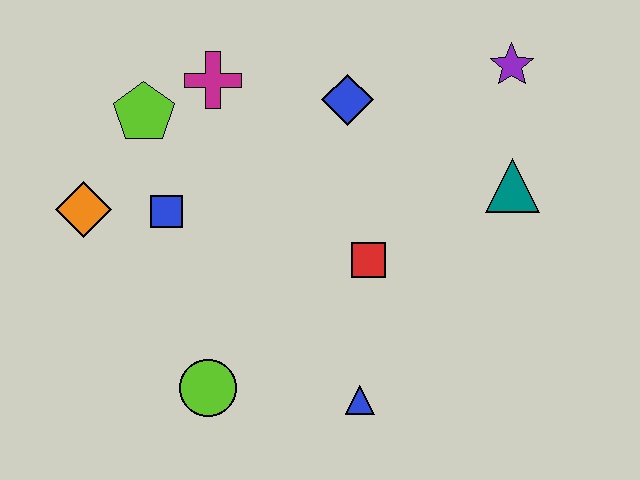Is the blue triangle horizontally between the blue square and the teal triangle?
Yes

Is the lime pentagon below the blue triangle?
No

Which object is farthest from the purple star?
The orange diamond is farthest from the purple star.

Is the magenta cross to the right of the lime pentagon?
Yes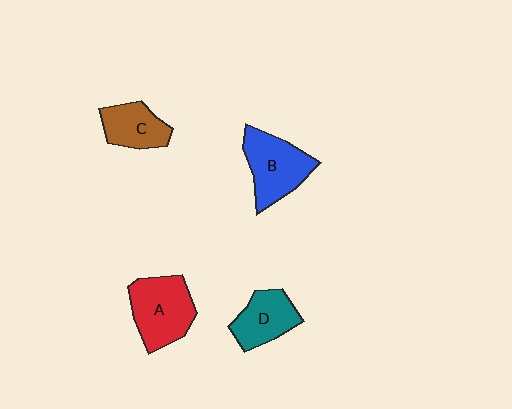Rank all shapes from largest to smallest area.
From largest to smallest: A (red), B (blue), D (teal), C (brown).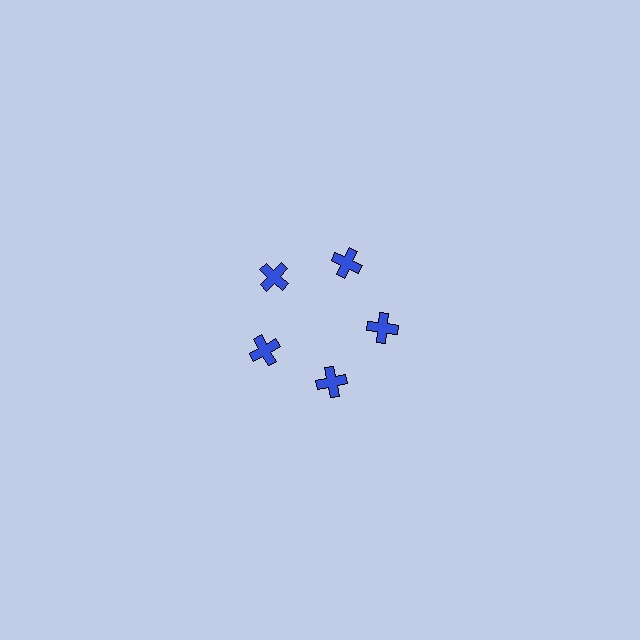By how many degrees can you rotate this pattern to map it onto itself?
The pattern maps onto itself every 72 degrees of rotation.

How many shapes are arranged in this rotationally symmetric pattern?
There are 5 shapes, arranged in 5 groups of 1.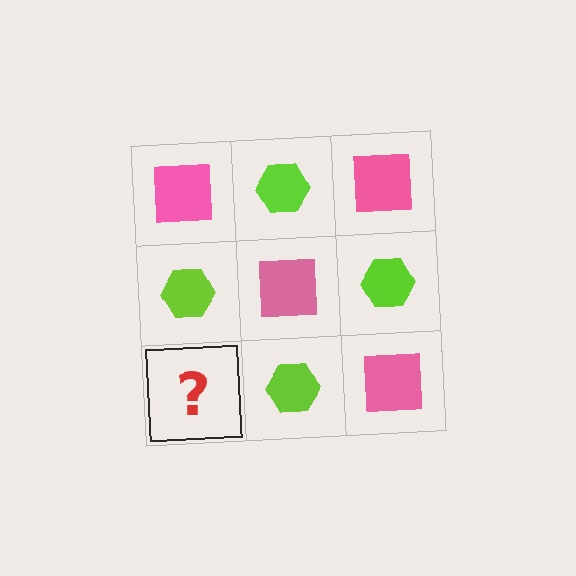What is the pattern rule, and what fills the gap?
The rule is that it alternates pink square and lime hexagon in a checkerboard pattern. The gap should be filled with a pink square.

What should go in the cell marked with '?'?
The missing cell should contain a pink square.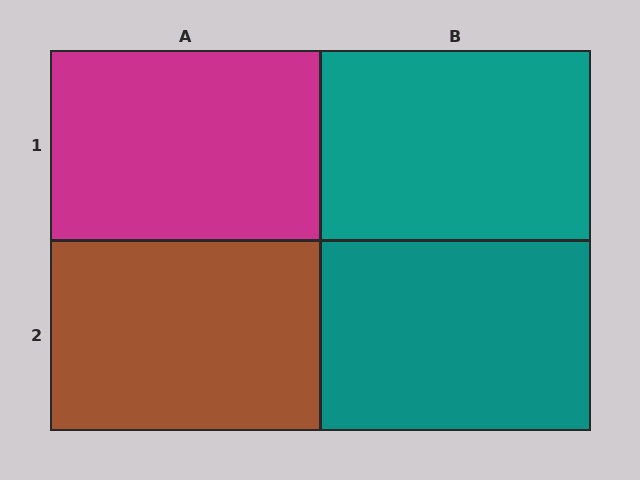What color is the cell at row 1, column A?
Magenta.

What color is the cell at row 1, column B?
Teal.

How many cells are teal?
2 cells are teal.